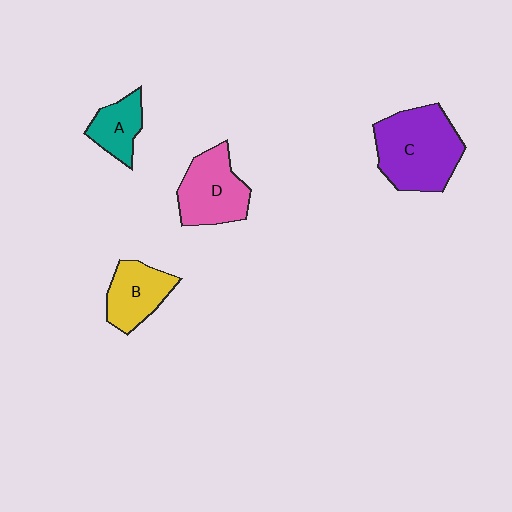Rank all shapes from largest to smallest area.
From largest to smallest: C (purple), D (pink), B (yellow), A (teal).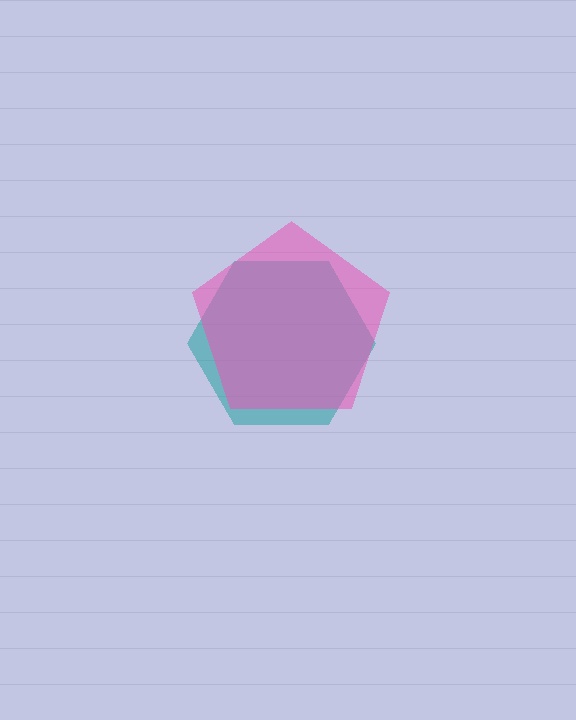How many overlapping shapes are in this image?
There are 2 overlapping shapes in the image.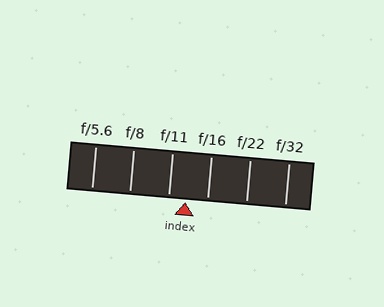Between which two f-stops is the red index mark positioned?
The index mark is between f/11 and f/16.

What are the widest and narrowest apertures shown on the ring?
The widest aperture shown is f/5.6 and the narrowest is f/32.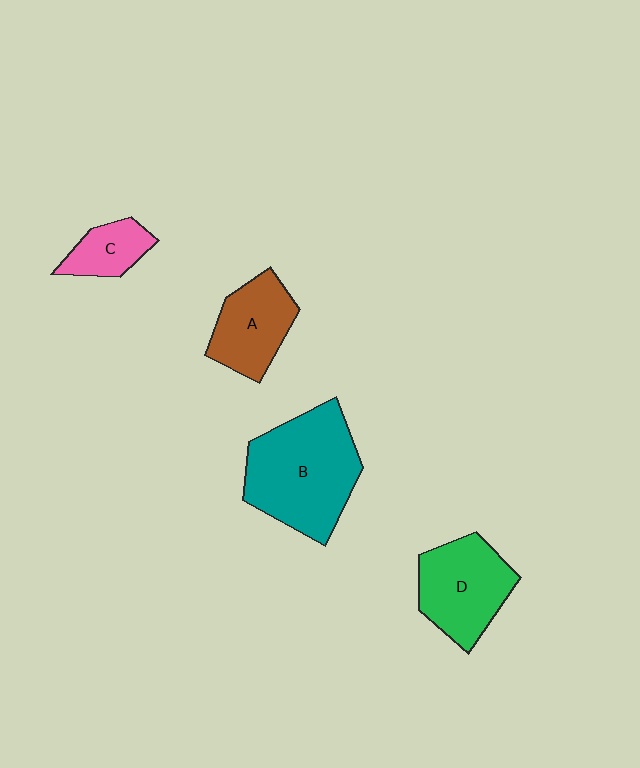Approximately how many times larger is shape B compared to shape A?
Approximately 1.8 times.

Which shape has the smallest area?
Shape C (pink).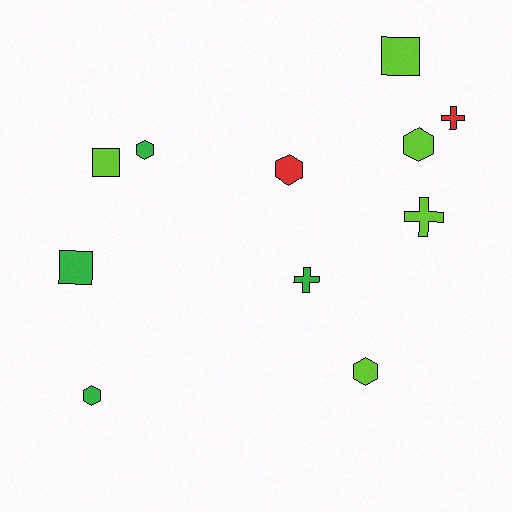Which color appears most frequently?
Lime, with 5 objects.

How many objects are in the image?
There are 11 objects.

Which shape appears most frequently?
Hexagon, with 5 objects.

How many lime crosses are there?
There is 1 lime cross.